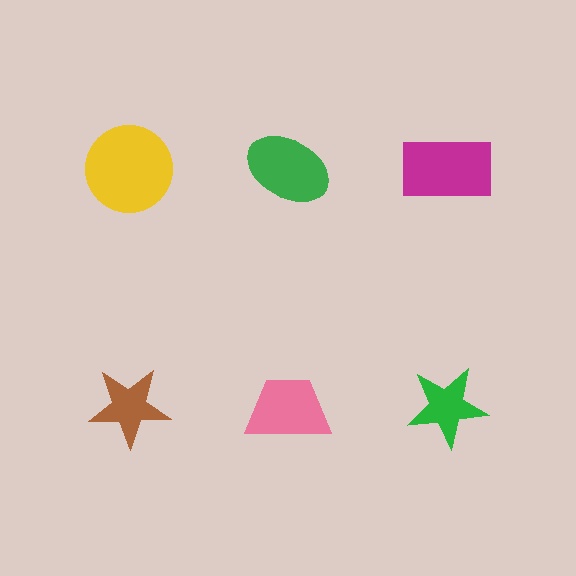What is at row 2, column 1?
A brown star.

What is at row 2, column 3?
A green star.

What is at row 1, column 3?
A magenta rectangle.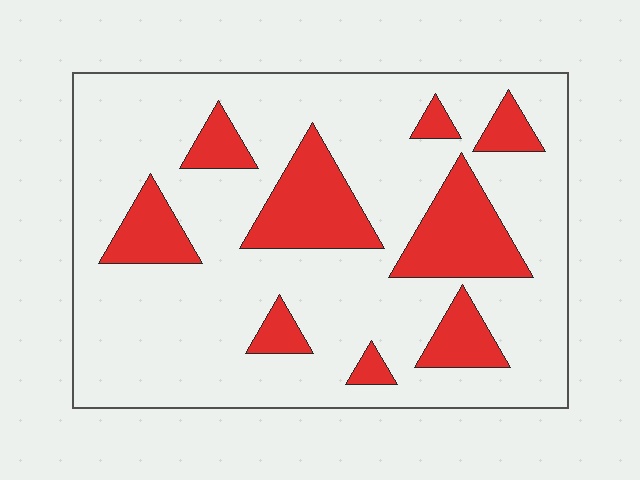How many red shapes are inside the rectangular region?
9.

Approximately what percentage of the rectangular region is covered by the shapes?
Approximately 20%.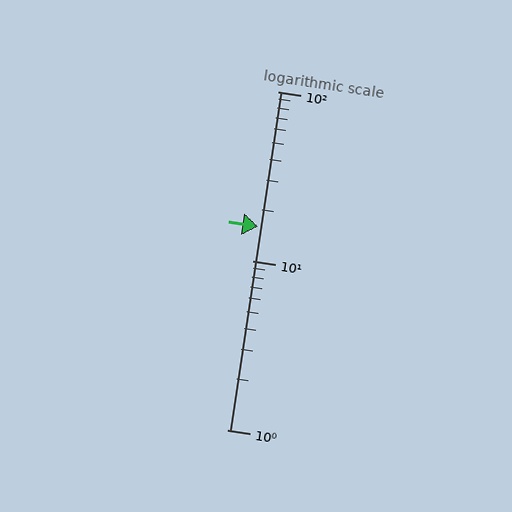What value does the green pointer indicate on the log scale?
The pointer indicates approximately 16.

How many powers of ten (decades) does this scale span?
The scale spans 2 decades, from 1 to 100.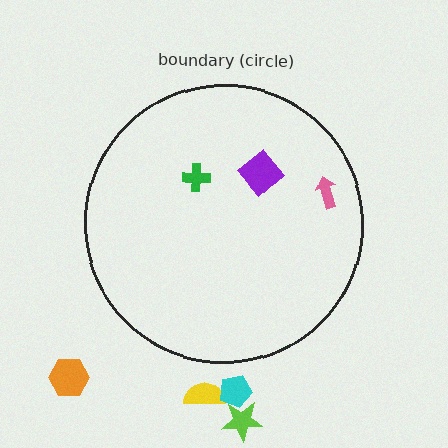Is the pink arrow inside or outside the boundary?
Inside.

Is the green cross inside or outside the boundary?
Inside.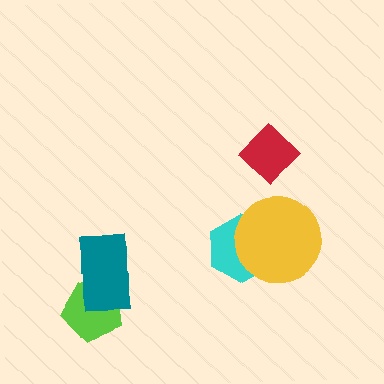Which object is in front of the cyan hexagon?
The yellow circle is in front of the cyan hexagon.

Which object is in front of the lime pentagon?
The teal rectangle is in front of the lime pentagon.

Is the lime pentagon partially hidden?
Yes, it is partially covered by another shape.